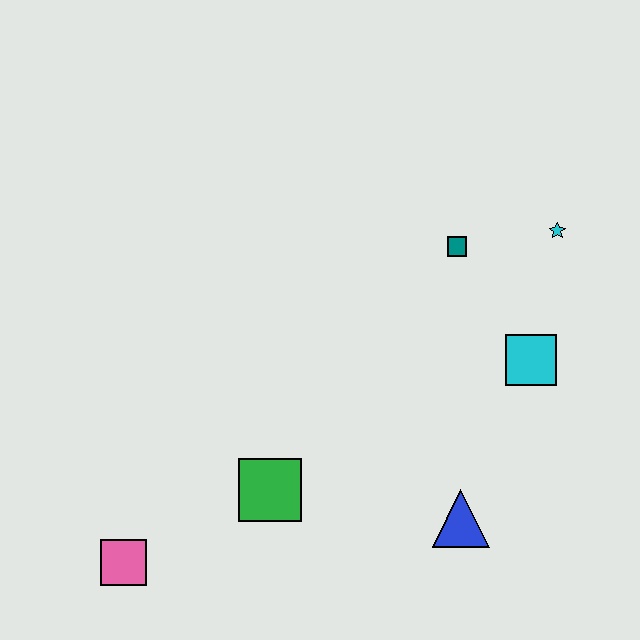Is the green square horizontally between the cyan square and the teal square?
No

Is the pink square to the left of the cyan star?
Yes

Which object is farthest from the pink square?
The cyan star is farthest from the pink square.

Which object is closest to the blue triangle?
The cyan square is closest to the blue triangle.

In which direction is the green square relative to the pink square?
The green square is to the right of the pink square.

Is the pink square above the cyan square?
No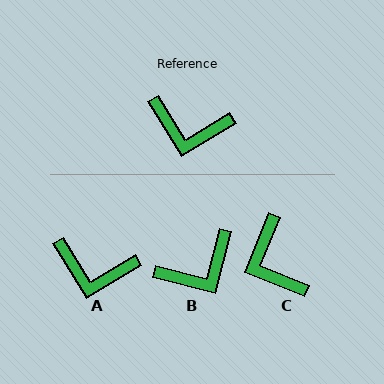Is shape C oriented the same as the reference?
No, it is off by about 53 degrees.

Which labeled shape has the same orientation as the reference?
A.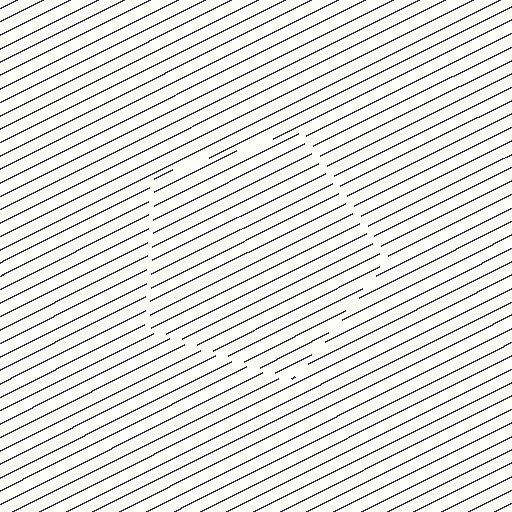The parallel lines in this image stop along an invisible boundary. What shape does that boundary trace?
An illusory pentagon. The interior of the shape contains the same grating, shifted by half a period — the contour is defined by the phase discontinuity where line-ends from the inner and outer gratings abut.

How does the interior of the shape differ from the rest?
The interior of the shape contains the same grating, shifted by half a period — the contour is defined by the phase discontinuity where line-ends from the inner and outer gratings abut.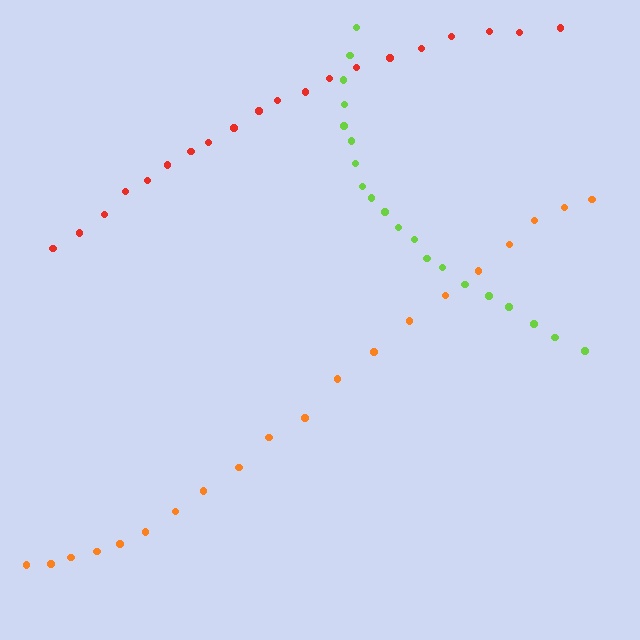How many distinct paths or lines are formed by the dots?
There are 3 distinct paths.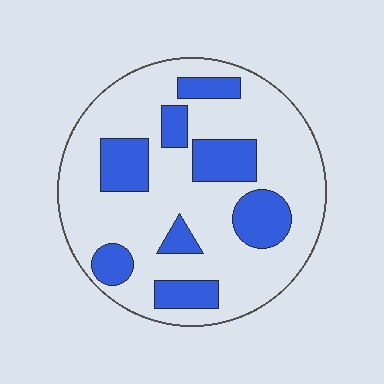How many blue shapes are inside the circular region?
8.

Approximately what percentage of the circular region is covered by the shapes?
Approximately 25%.